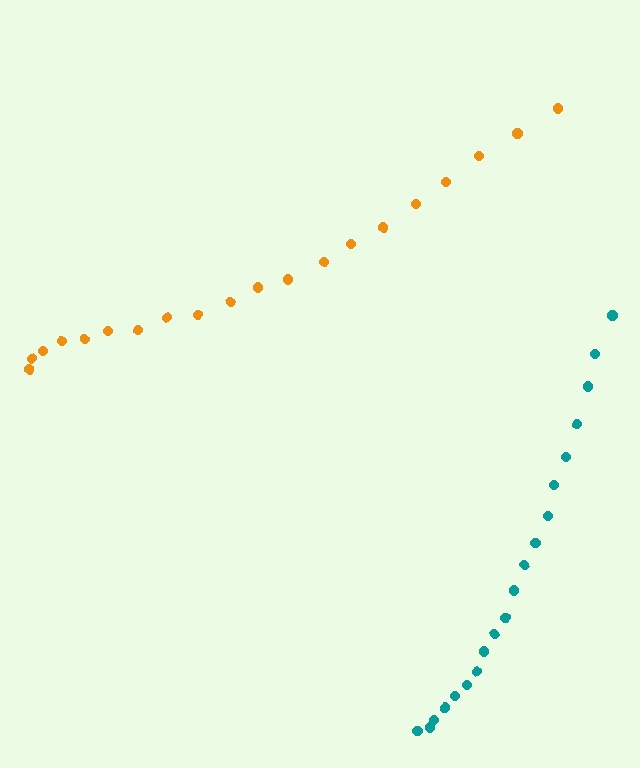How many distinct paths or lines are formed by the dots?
There are 2 distinct paths.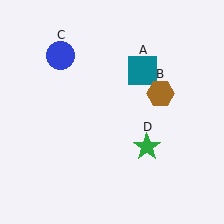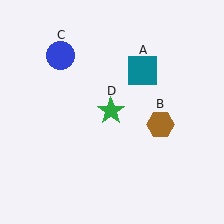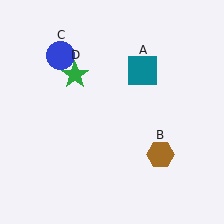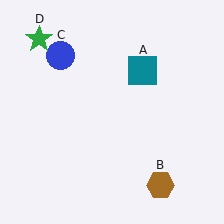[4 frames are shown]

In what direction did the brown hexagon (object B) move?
The brown hexagon (object B) moved down.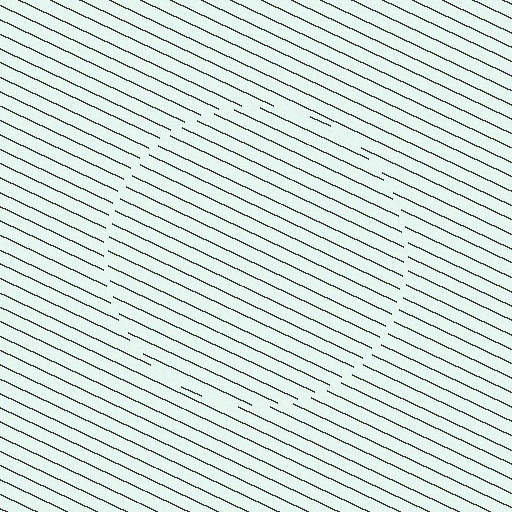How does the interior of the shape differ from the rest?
The interior of the shape contains the same grating, shifted by half a period — the contour is defined by the phase discontinuity where line-ends from the inner and outer gratings abut.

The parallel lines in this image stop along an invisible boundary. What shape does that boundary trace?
An illusory circle. The interior of the shape contains the same grating, shifted by half a period — the contour is defined by the phase discontinuity where line-ends from the inner and outer gratings abut.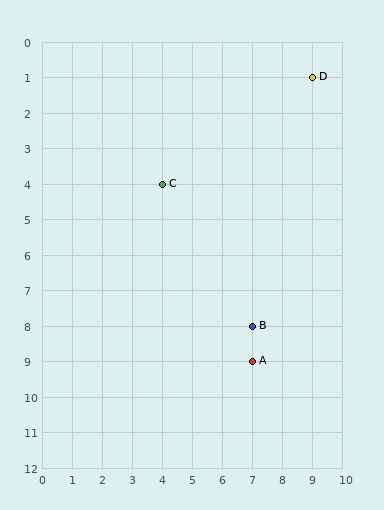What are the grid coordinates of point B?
Point B is at grid coordinates (7, 8).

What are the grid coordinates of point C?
Point C is at grid coordinates (4, 4).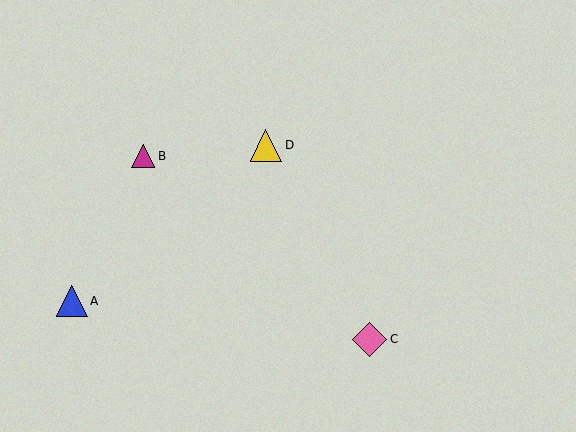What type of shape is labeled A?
Shape A is a blue triangle.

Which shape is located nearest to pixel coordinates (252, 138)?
The yellow triangle (labeled D) at (266, 145) is nearest to that location.